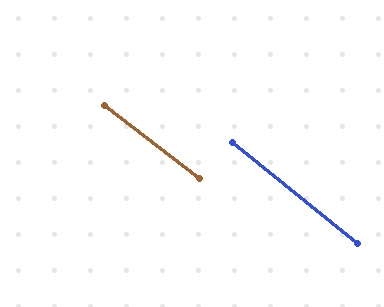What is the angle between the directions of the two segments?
Approximately 2 degrees.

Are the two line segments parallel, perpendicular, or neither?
Parallel — their directions differ by only 1.9°.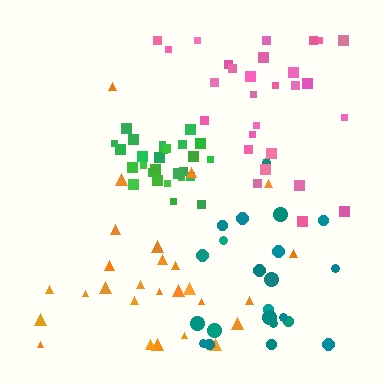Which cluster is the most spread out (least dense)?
Orange.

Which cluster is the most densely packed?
Green.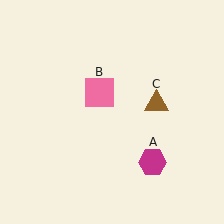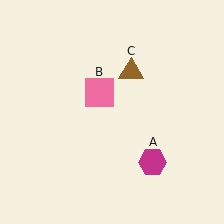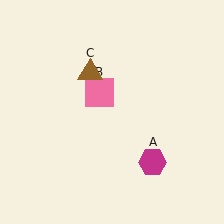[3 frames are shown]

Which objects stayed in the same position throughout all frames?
Magenta hexagon (object A) and pink square (object B) remained stationary.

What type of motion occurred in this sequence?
The brown triangle (object C) rotated counterclockwise around the center of the scene.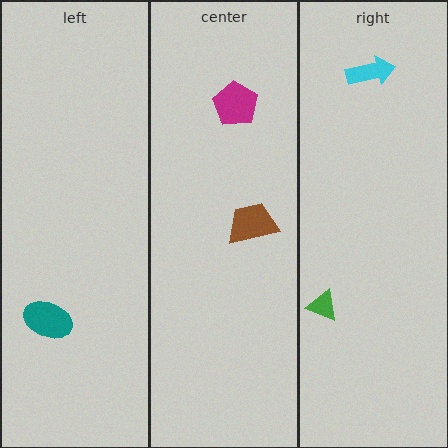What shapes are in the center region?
The magenta pentagon, the brown trapezoid.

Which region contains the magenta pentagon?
The center region.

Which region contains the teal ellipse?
The left region.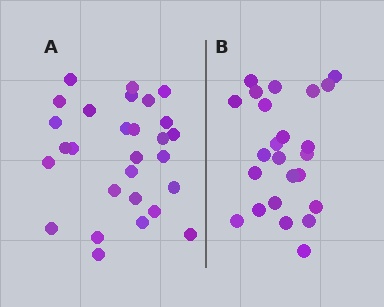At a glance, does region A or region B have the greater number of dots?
Region A (the left region) has more dots.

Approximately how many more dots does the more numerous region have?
Region A has about 4 more dots than region B.